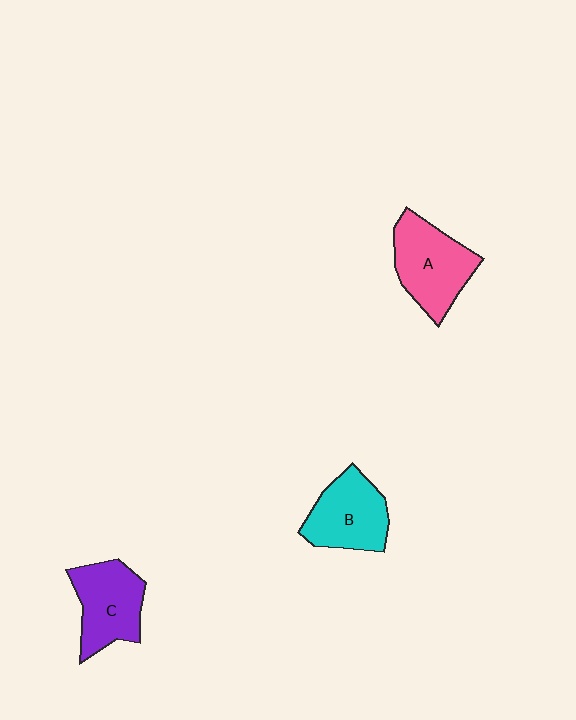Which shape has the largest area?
Shape A (pink).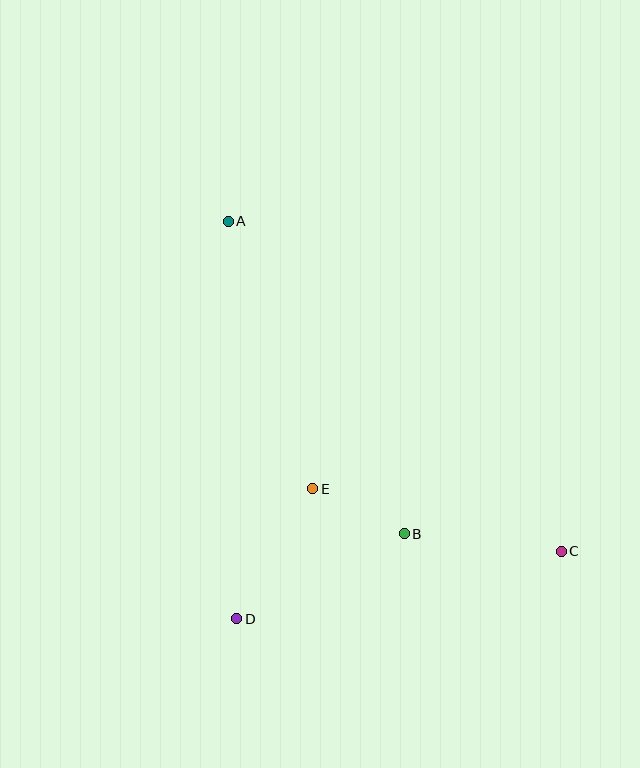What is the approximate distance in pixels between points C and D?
The distance between C and D is approximately 331 pixels.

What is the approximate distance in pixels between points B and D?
The distance between B and D is approximately 188 pixels.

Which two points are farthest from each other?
Points A and C are farthest from each other.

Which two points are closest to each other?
Points B and E are closest to each other.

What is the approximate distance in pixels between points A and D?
The distance between A and D is approximately 398 pixels.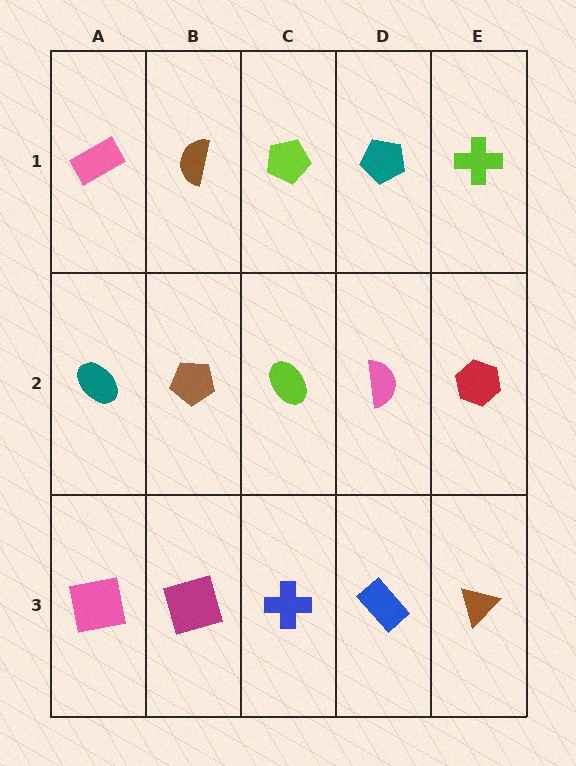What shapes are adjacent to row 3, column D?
A pink semicircle (row 2, column D), a blue cross (row 3, column C), a brown triangle (row 3, column E).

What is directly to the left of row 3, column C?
A magenta square.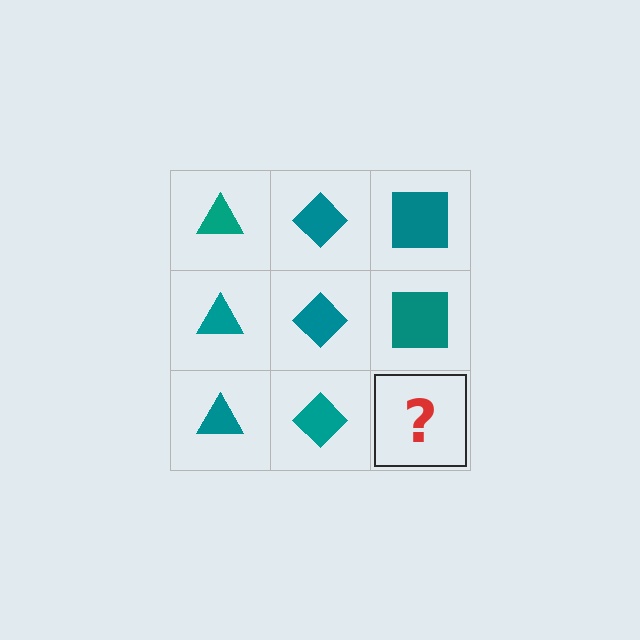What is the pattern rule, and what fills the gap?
The rule is that each column has a consistent shape. The gap should be filled with a teal square.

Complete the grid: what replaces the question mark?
The question mark should be replaced with a teal square.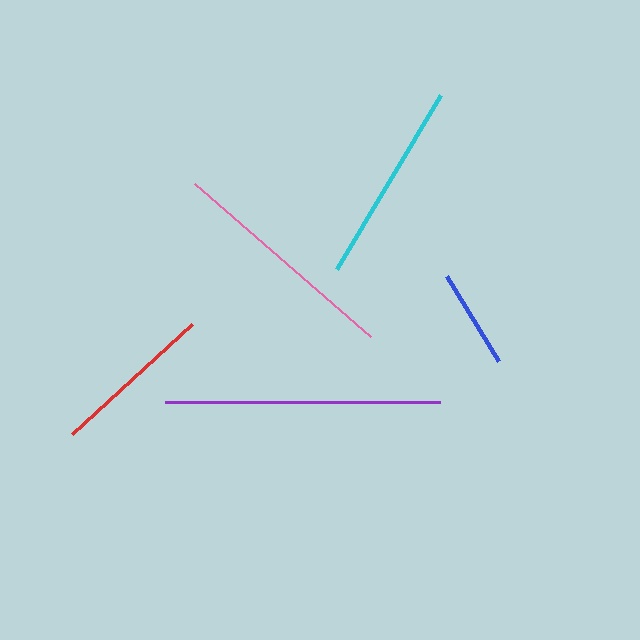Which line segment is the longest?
The purple line is the longest at approximately 275 pixels.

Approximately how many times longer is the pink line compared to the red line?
The pink line is approximately 1.4 times the length of the red line.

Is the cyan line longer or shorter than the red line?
The cyan line is longer than the red line.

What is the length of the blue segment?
The blue segment is approximately 100 pixels long.